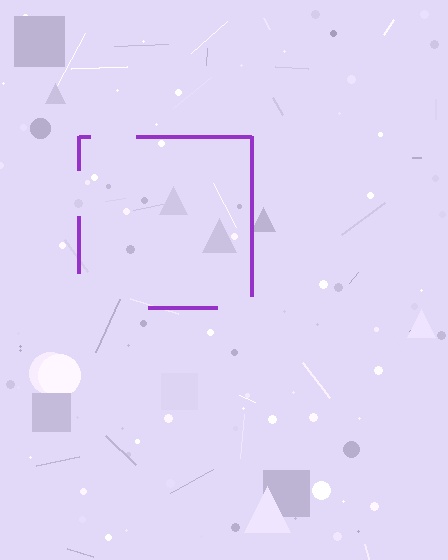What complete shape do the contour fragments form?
The contour fragments form a square.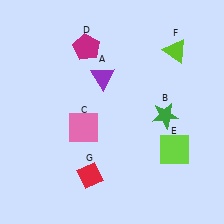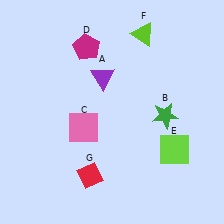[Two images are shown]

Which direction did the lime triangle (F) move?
The lime triangle (F) moved left.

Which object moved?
The lime triangle (F) moved left.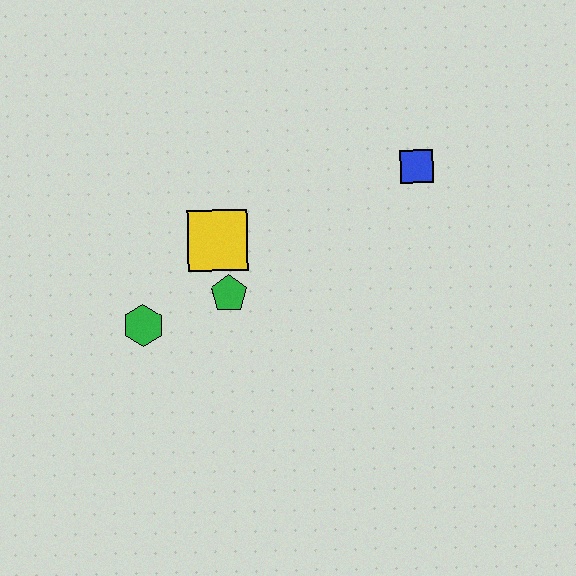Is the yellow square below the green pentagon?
No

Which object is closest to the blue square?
The yellow square is closest to the blue square.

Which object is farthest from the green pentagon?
The blue square is farthest from the green pentagon.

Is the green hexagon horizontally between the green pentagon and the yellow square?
No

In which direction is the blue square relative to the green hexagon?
The blue square is to the right of the green hexagon.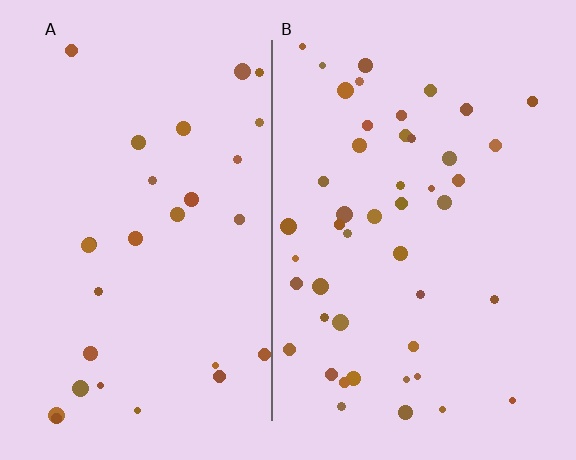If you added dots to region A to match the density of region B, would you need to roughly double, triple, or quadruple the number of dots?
Approximately double.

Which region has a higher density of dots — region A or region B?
B (the right).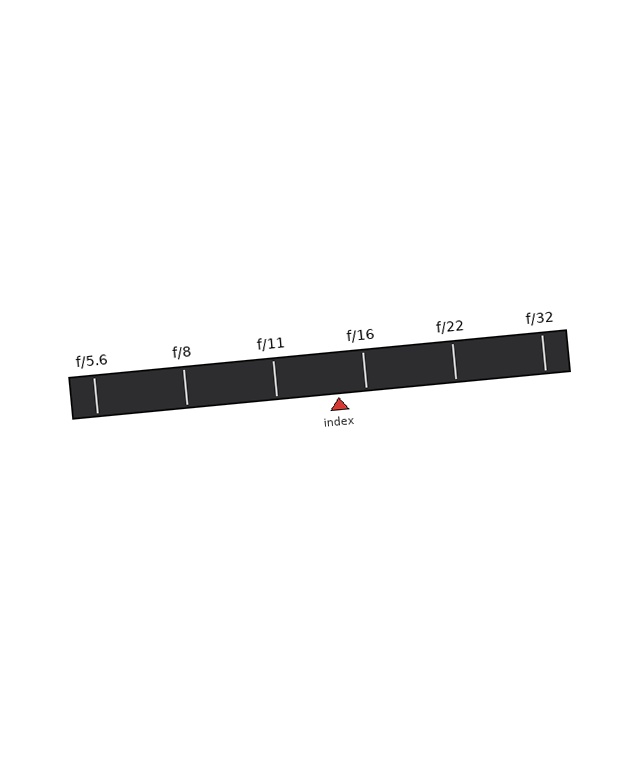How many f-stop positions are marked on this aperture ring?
There are 6 f-stop positions marked.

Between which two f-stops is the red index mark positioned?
The index mark is between f/11 and f/16.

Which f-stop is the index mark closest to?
The index mark is closest to f/16.